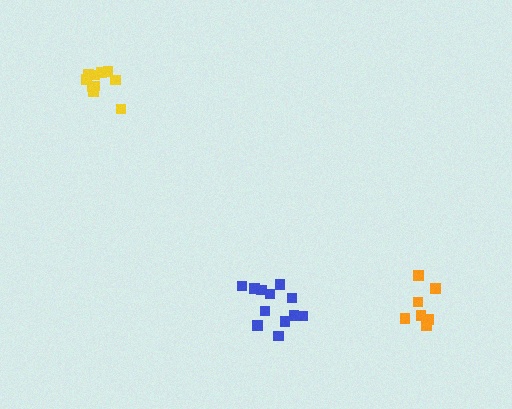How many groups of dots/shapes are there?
There are 3 groups.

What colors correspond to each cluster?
The clusters are colored: blue, orange, yellow.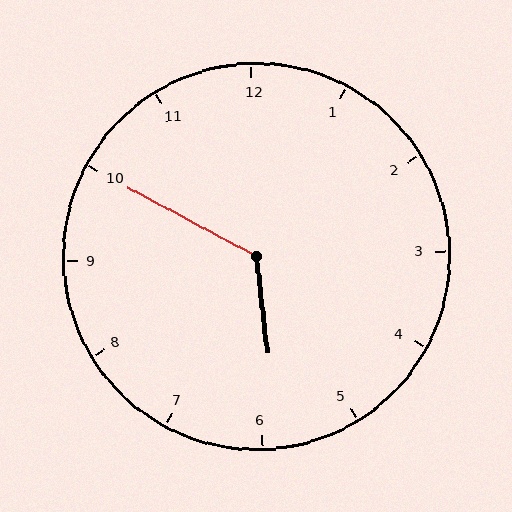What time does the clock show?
5:50.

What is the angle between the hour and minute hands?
Approximately 125 degrees.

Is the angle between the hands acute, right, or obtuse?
It is obtuse.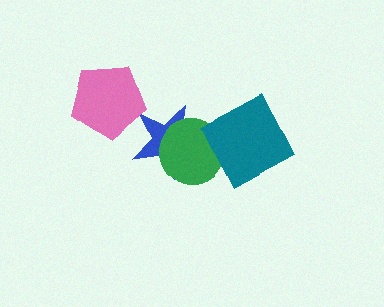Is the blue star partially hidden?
Yes, it is partially covered by another shape.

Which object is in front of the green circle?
The teal diamond is in front of the green circle.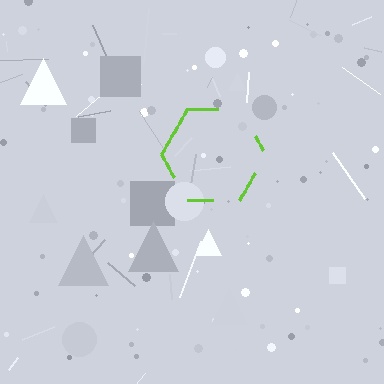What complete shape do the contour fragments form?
The contour fragments form a hexagon.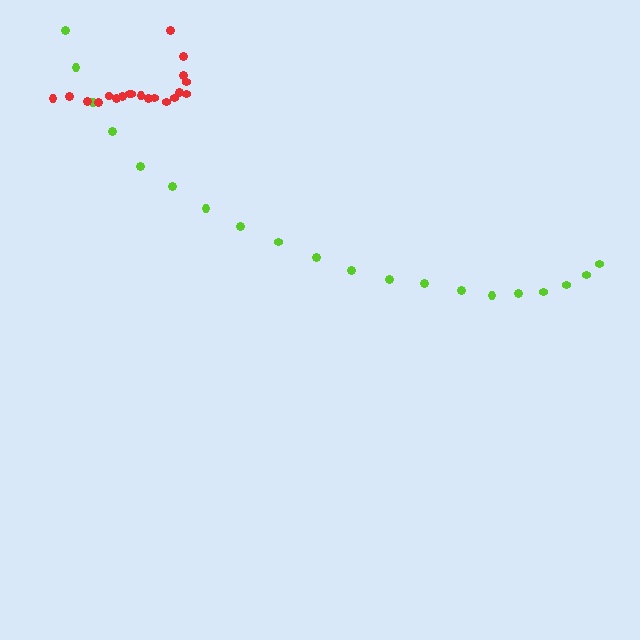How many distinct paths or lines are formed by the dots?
There are 2 distinct paths.